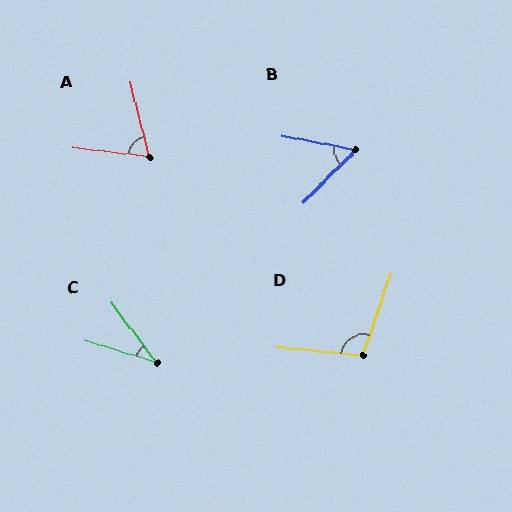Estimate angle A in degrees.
Approximately 68 degrees.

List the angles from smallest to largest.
C (35°), B (56°), A (68°), D (103°).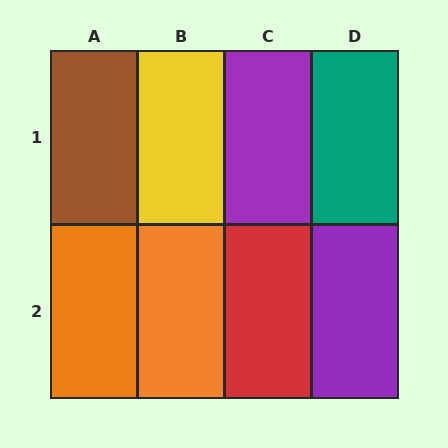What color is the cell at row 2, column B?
Orange.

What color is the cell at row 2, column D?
Purple.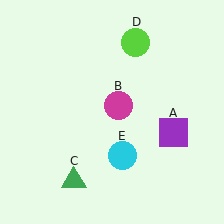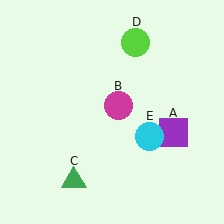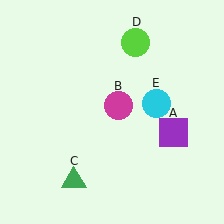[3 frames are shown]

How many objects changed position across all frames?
1 object changed position: cyan circle (object E).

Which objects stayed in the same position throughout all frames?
Purple square (object A) and magenta circle (object B) and green triangle (object C) and lime circle (object D) remained stationary.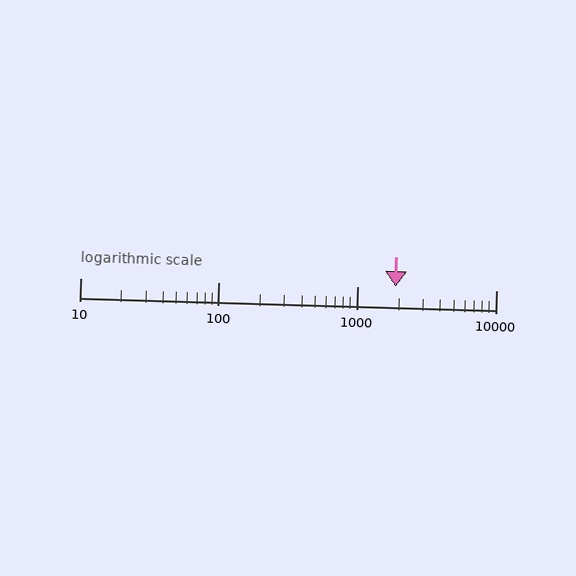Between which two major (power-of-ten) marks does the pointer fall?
The pointer is between 1000 and 10000.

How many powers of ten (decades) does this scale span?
The scale spans 3 decades, from 10 to 10000.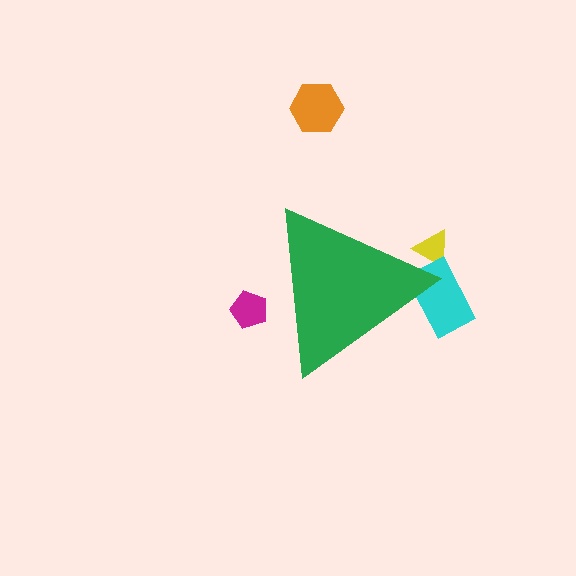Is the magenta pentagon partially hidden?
Yes, the magenta pentagon is partially hidden behind the green triangle.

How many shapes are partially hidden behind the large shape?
3 shapes are partially hidden.